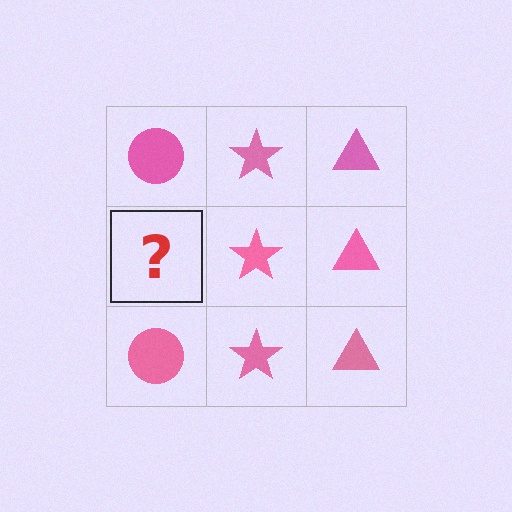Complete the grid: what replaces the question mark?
The question mark should be replaced with a pink circle.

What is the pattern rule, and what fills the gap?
The rule is that each column has a consistent shape. The gap should be filled with a pink circle.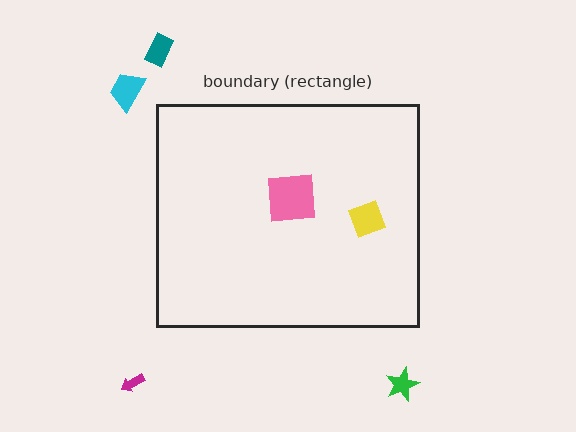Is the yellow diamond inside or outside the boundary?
Inside.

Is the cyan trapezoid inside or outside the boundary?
Outside.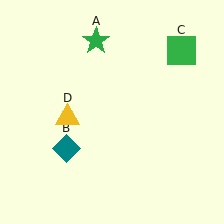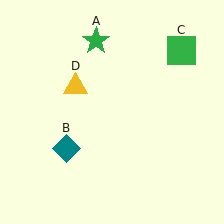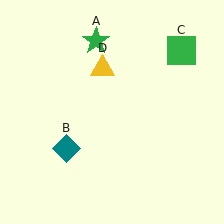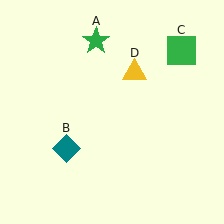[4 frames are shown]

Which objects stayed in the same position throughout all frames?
Green star (object A) and teal diamond (object B) and green square (object C) remained stationary.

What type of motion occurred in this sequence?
The yellow triangle (object D) rotated clockwise around the center of the scene.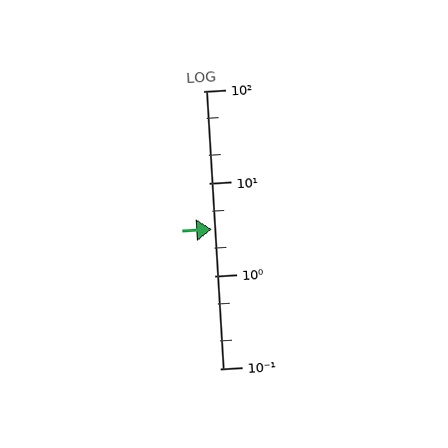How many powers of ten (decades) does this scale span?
The scale spans 3 decades, from 0.1 to 100.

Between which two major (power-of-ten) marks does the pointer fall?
The pointer is between 1 and 10.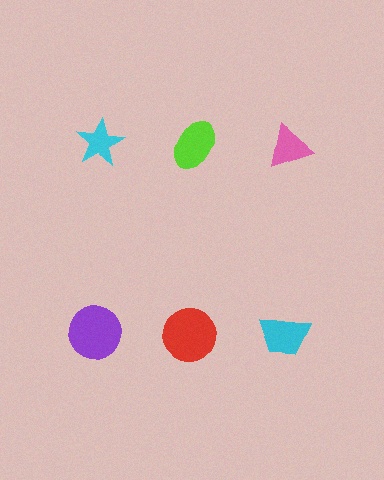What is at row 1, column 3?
A pink triangle.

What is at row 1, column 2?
A lime ellipse.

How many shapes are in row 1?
3 shapes.